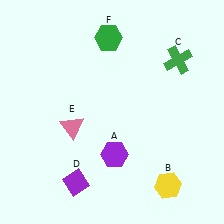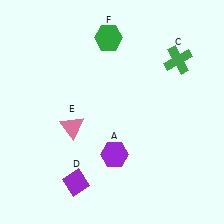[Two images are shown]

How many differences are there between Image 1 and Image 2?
There is 1 difference between the two images.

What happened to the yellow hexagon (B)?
The yellow hexagon (B) was removed in Image 2. It was in the bottom-right area of Image 1.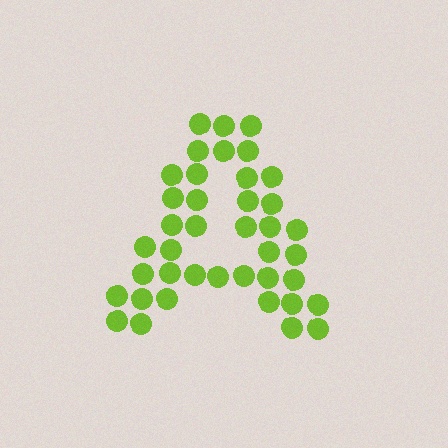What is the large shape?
The large shape is the letter A.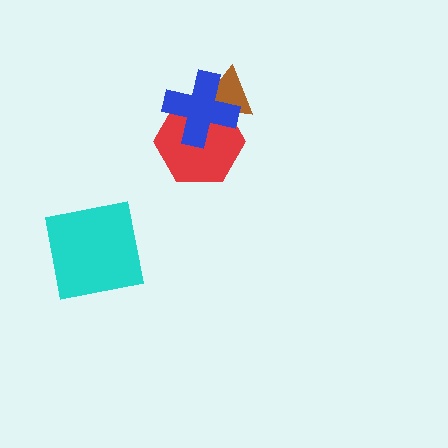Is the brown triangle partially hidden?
Yes, it is partially covered by another shape.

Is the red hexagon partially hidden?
Yes, it is partially covered by another shape.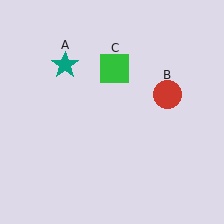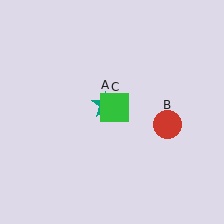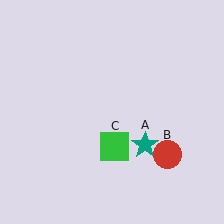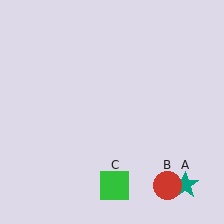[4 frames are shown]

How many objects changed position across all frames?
3 objects changed position: teal star (object A), red circle (object B), green square (object C).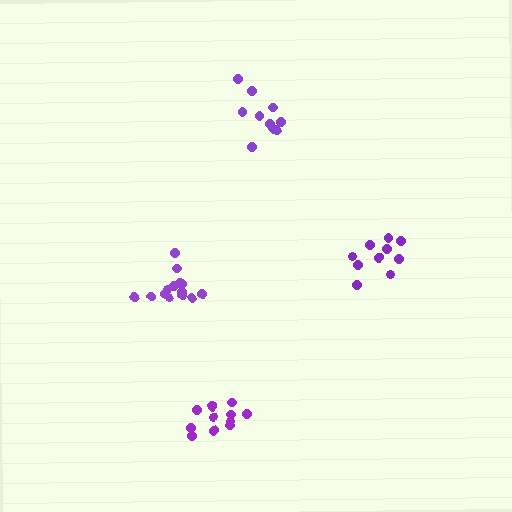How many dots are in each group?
Group 1: 14 dots, Group 2: 10 dots, Group 3: 12 dots, Group 4: 10 dots (46 total).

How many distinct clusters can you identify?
There are 4 distinct clusters.